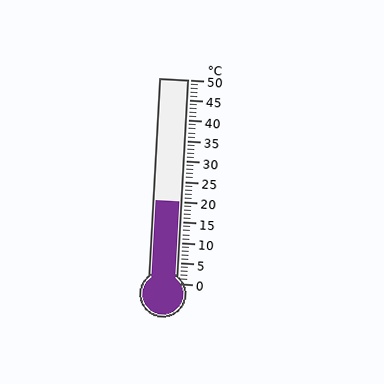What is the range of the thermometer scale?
The thermometer scale ranges from 0°C to 50°C.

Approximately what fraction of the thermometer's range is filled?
The thermometer is filled to approximately 40% of its range.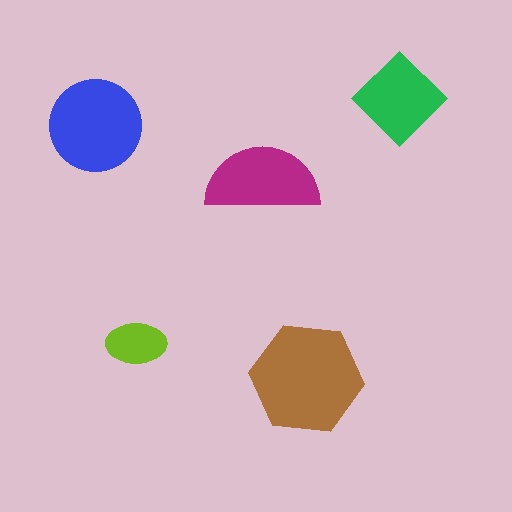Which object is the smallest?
The lime ellipse.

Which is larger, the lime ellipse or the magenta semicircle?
The magenta semicircle.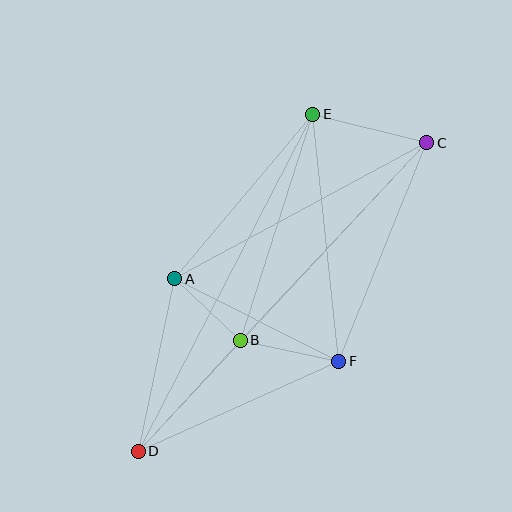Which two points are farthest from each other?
Points C and D are farthest from each other.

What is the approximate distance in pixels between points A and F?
The distance between A and F is approximately 184 pixels.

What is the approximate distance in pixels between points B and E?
The distance between B and E is approximately 237 pixels.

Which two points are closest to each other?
Points A and B are closest to each other.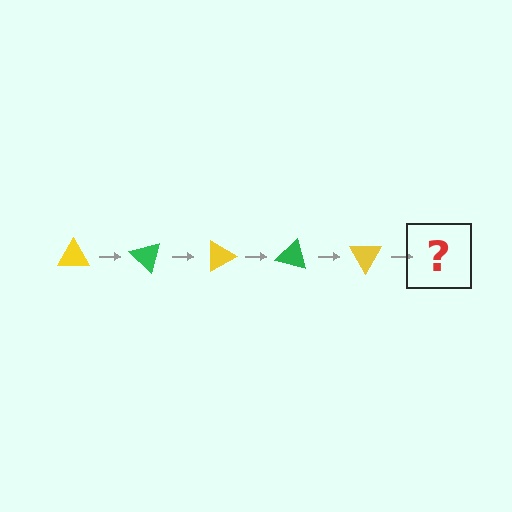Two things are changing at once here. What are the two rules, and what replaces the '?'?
The two rules are that it rotates 45 degrees each step and the color cycles through yellow and green. The '?' should be a green triangle, rotated 225 degrees from the start.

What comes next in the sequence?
The next element should be a green triangle, rotated 225 degrees from the start.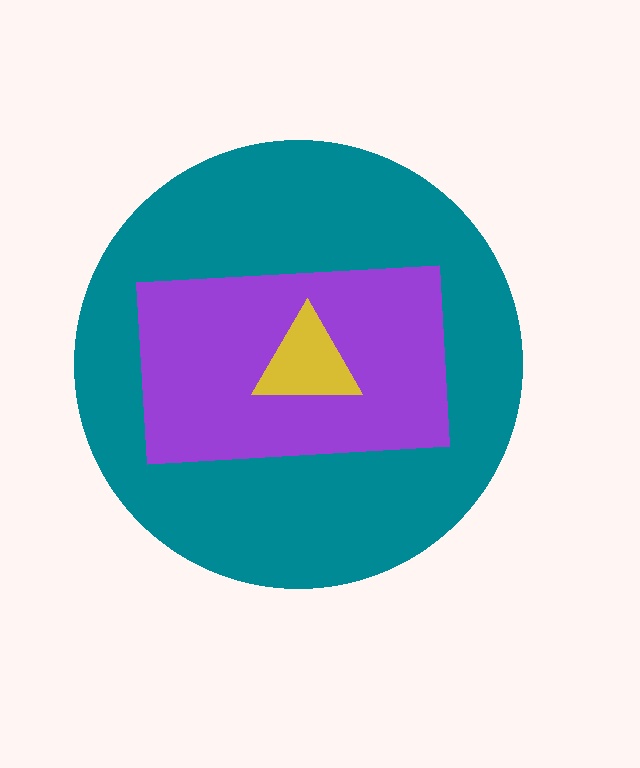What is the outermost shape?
The teal circle.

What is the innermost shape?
The yellow triangle.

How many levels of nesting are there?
3.